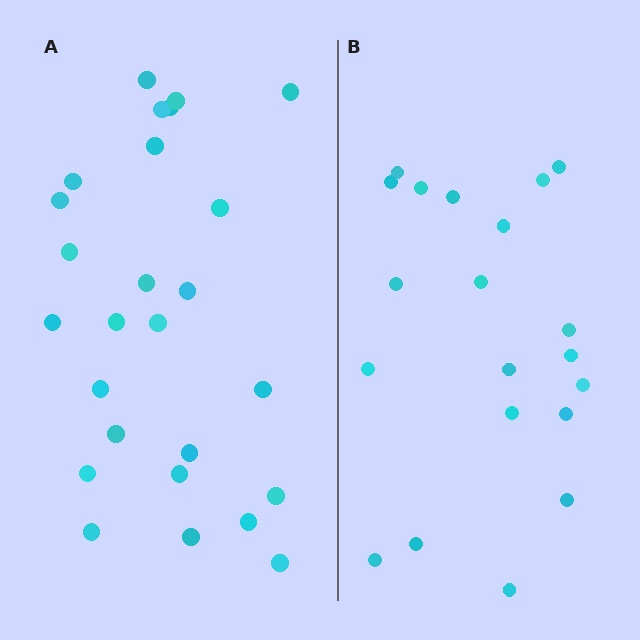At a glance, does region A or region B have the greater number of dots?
Region A (the left region) has more dots.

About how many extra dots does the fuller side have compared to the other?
Region A has about 6 more dots than region B.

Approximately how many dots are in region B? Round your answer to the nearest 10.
About 20 dots.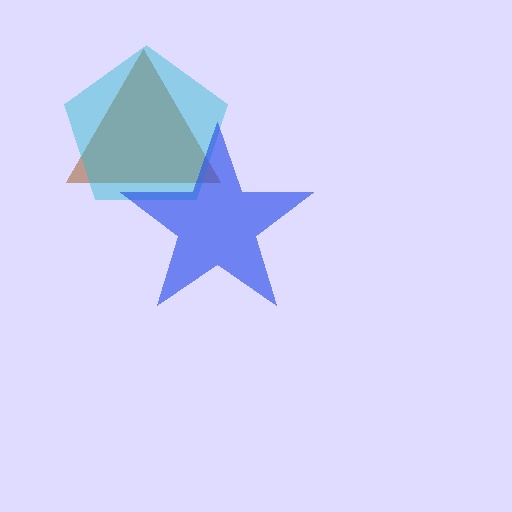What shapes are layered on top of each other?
The layered shapes are: a brown triangle, a cyan pentagon, a blue star.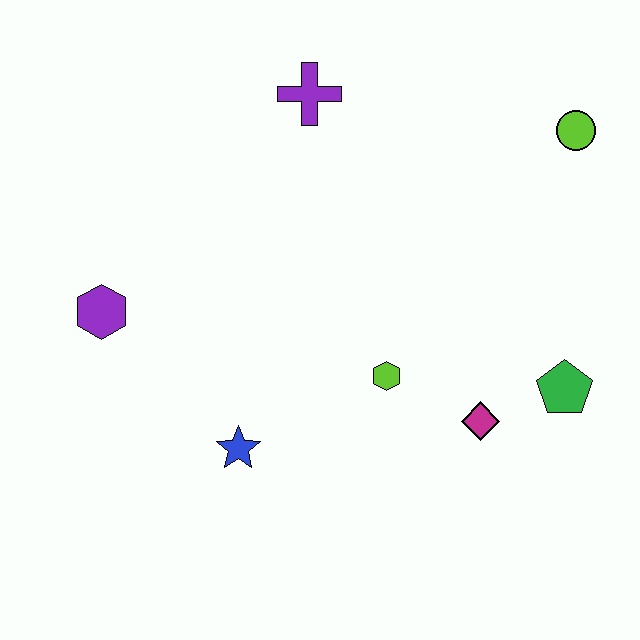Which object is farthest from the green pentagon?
The purple hexagon is farthest from the green pentagon.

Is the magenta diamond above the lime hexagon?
No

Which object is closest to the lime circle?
The green pentagon is closest to the lime circle.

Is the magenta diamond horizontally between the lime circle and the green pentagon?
No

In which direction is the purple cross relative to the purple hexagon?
The purple cross is above the purple hexagon.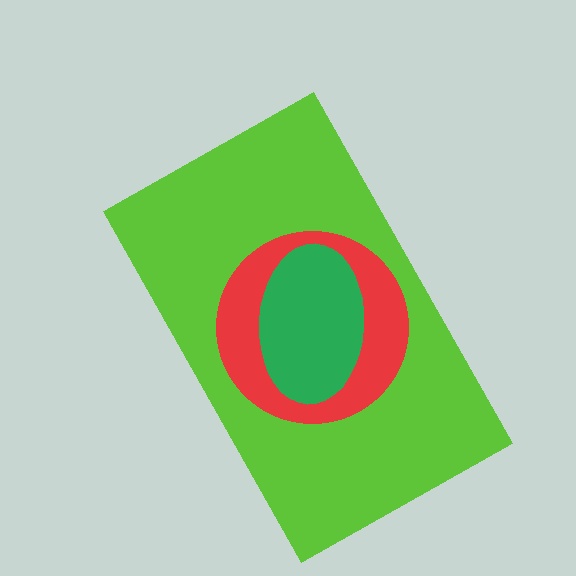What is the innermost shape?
The green ellipse.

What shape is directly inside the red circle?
The green ellipse.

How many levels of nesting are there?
3.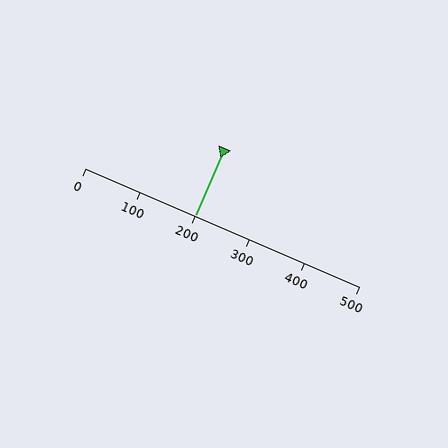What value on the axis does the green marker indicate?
The marker indicates approximately 200.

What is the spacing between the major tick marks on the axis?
The major ticks are spaced 100 apart.